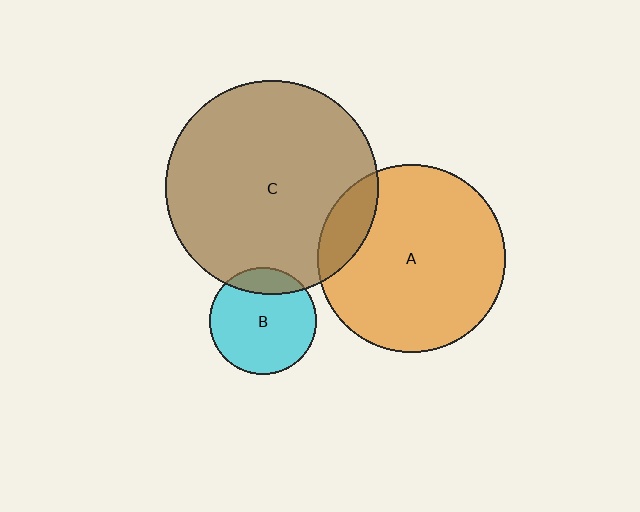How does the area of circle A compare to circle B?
Approximately 3.1 times.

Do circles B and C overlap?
Yes.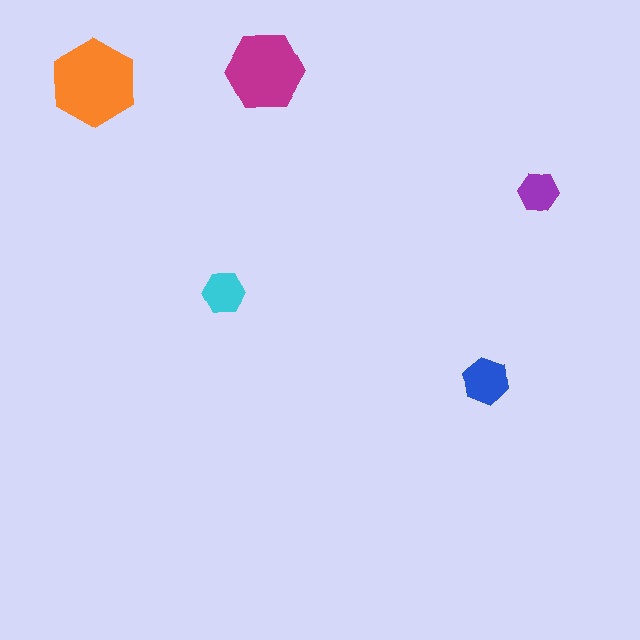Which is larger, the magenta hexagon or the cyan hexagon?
The magenta one.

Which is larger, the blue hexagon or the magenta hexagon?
The magenta one.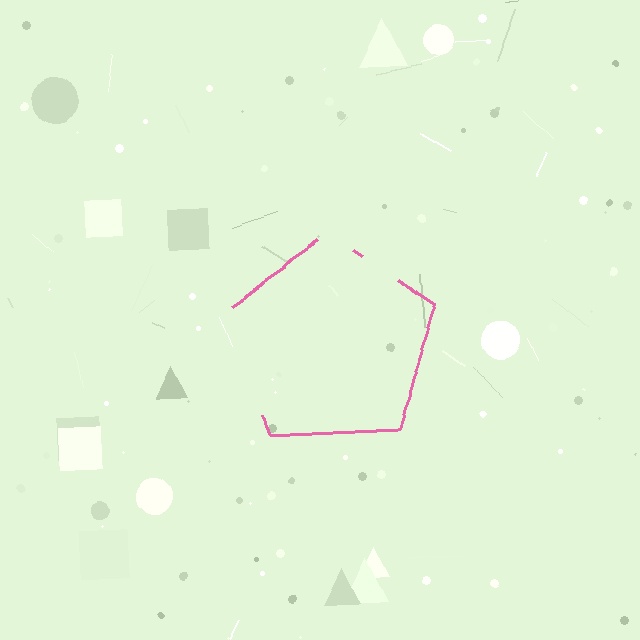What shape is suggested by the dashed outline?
The dashed outline suggests a pentagon.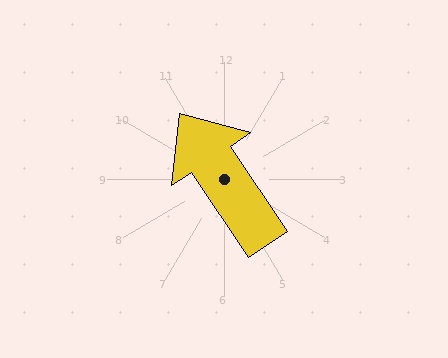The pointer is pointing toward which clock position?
Roughly 11 o'clock.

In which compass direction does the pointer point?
Northwest.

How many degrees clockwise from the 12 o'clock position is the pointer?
Approximately 326 degrees.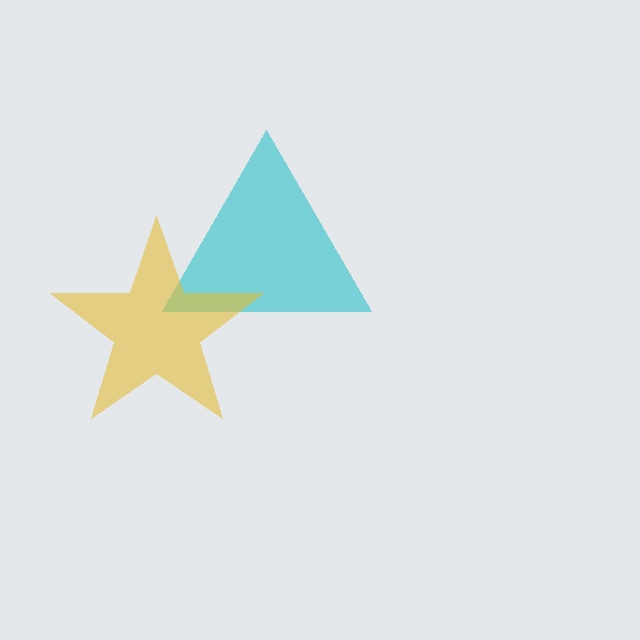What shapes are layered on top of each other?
The layered shapes are: a cyan triangle, a yellow star.